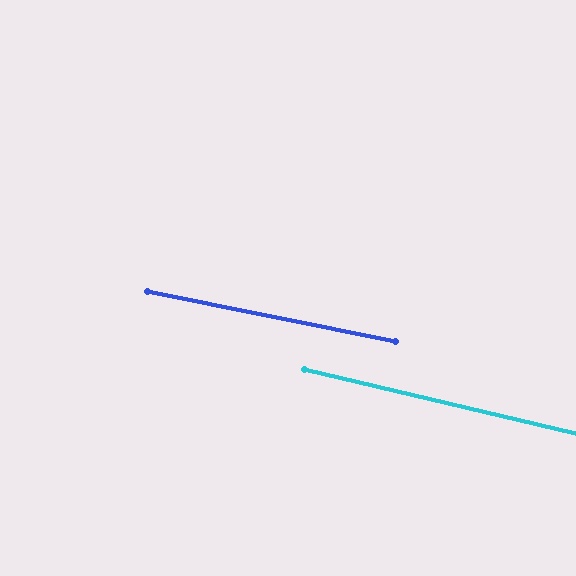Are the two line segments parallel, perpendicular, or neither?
Parallel — their directions differ by only 1.7°.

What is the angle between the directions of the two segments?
Approximately 2 degrees.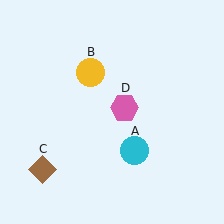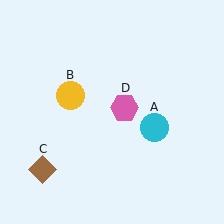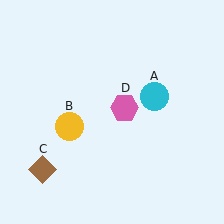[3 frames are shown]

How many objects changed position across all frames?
2 objects changed position: cyan circle (object A), yellow circle (object B).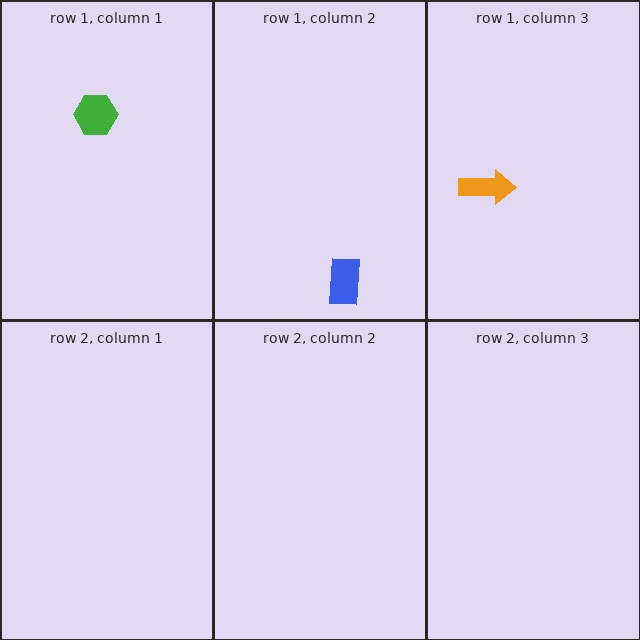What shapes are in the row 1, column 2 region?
The blue rectangle.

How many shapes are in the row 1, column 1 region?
1.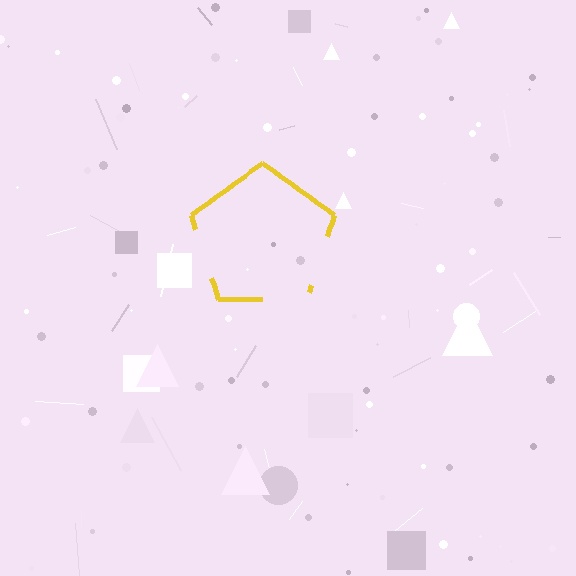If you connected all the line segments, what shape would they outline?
They would outline a pentagon.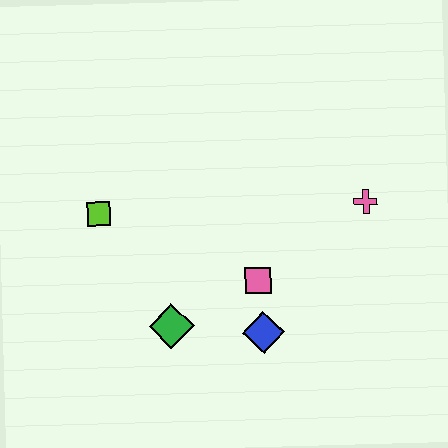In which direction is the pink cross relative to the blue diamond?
The pink cross is above the blue diamond.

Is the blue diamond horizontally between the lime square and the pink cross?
Yes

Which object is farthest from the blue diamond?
The lime square is farthest from the blue diamond.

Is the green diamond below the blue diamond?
No